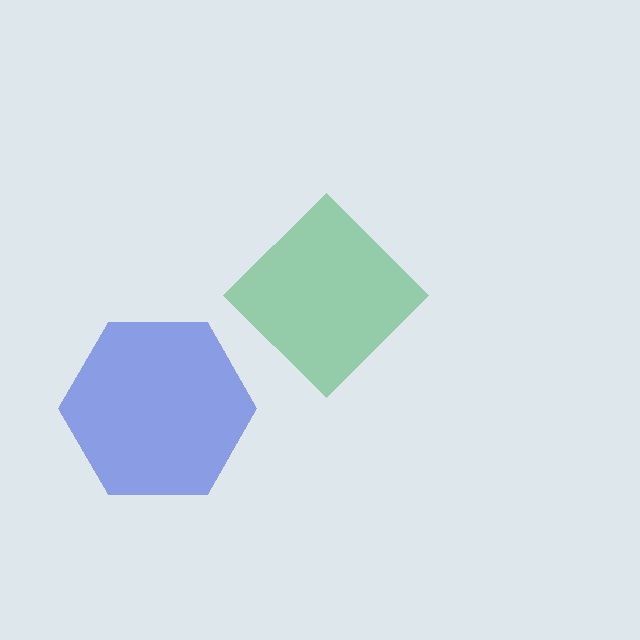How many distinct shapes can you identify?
There are 2 distinct shapes: a blue hexagon, a green diamond.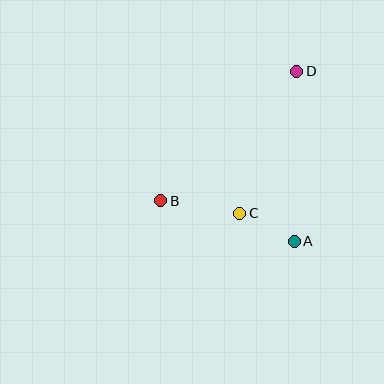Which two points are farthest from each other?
Points B and D are farthest from each other.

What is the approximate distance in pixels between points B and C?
The distance between B and C is approximately 80 pixels.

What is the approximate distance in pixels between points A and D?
The distance between A and D is approximately 170 pixels.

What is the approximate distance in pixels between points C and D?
The distance between C and D is approximately 153 pixels.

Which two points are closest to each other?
Points A and C are closest to each other.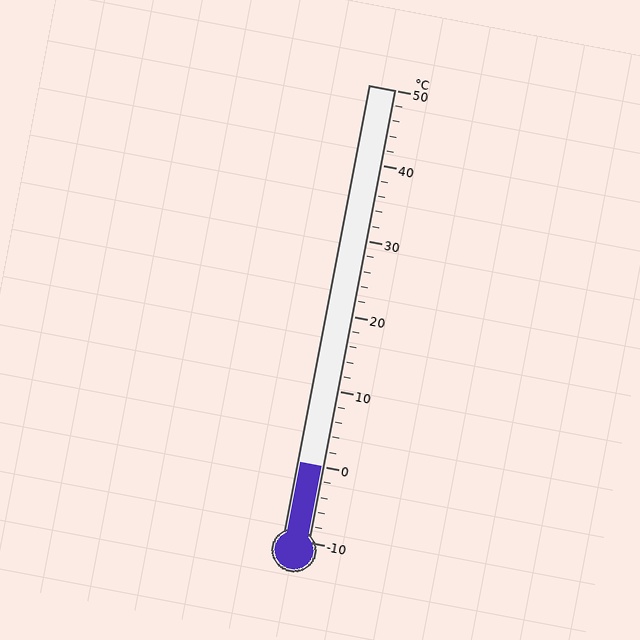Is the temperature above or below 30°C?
The temperature is below 30°C.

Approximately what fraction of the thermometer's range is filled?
The thermometer is filled to approximately 15% of its range.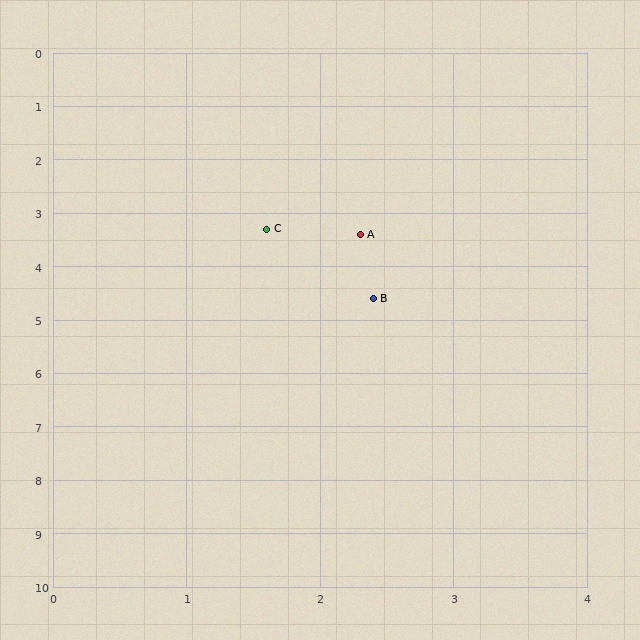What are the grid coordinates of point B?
Point B is at approximately (2.4, 4.6).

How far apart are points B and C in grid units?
Points B and C are about 1.5 grid units apart.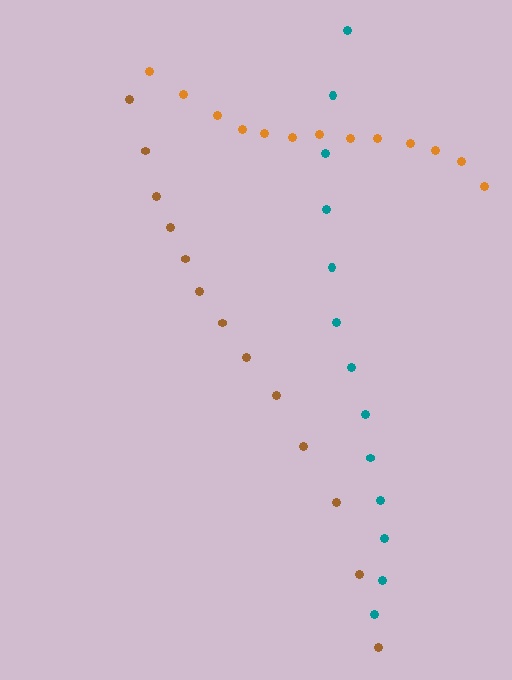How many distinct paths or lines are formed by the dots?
There are 3 distinct paths.